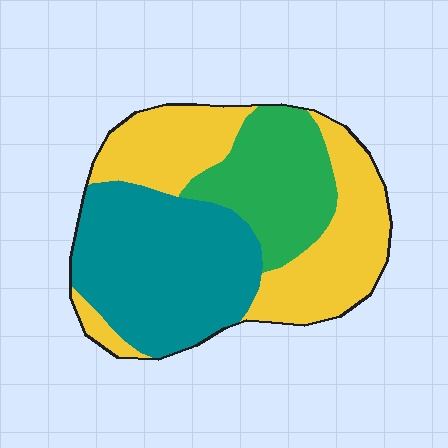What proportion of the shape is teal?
Teal covers around 40% of the shape.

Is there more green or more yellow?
Yellow.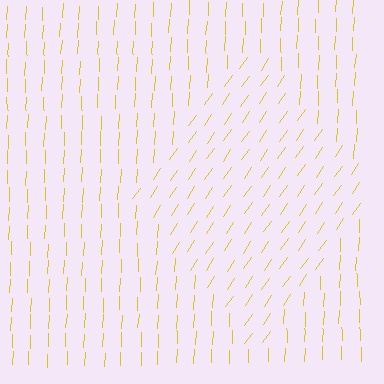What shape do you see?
I see a diamond.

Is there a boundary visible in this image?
Yes, there is a texture boundary formed by a change in line orientation.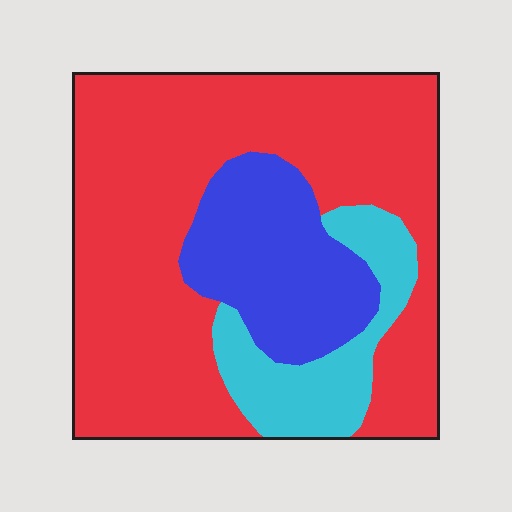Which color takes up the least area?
Cyan, at roughly 15%.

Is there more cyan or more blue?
Blue.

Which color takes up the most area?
Red, at roughly 65%.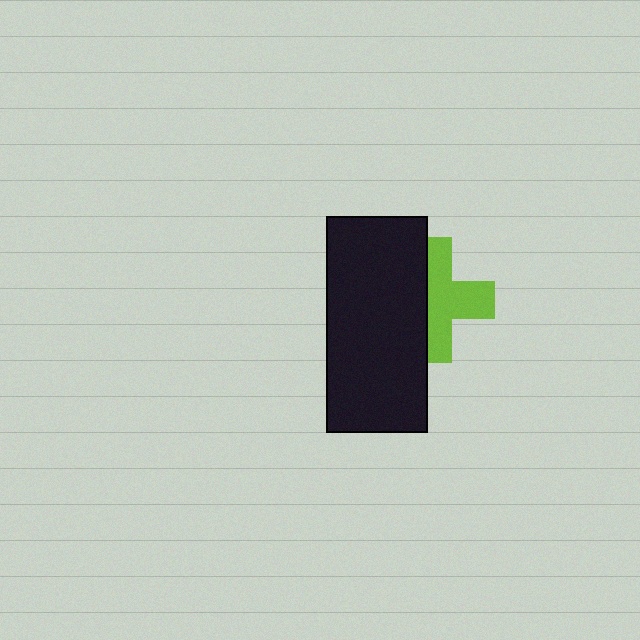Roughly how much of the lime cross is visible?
About half of it is visible (roughly 58%).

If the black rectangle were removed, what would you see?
You would see the complete lime cross.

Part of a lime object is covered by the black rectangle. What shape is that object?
It is a cross.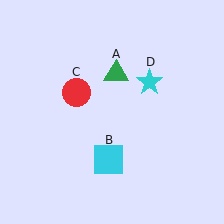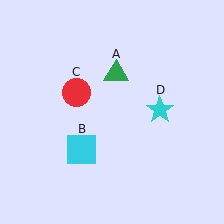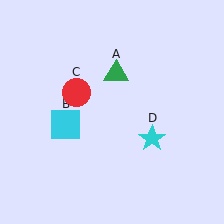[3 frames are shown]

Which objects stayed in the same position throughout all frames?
Green triangle (object A) and red circle (object C) remained stationary.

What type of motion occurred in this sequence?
The cyan square (object B), cyan star (object D) rotated clockwise around the center of the scene.